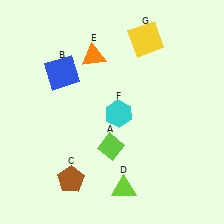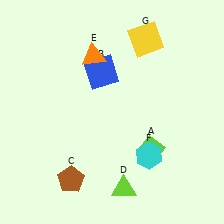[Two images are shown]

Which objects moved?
The objects that moved are: the lime diamond (A), the blue square (B), the cyan hexagon (F).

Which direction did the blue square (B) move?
The blue square (B) moved right.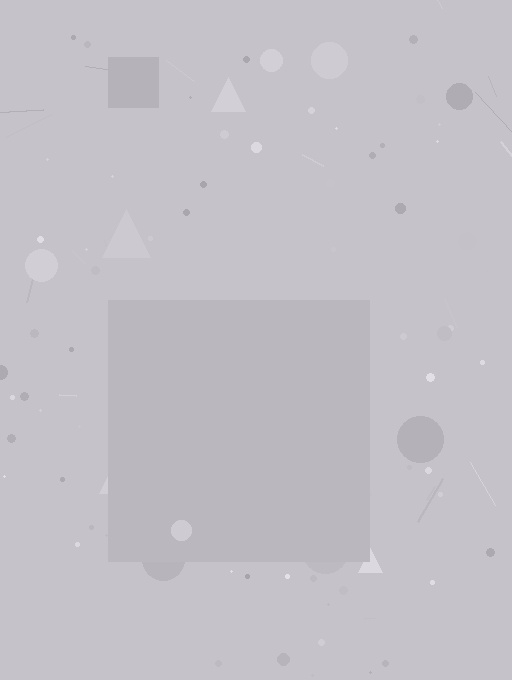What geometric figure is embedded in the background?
A square is embedded in the background.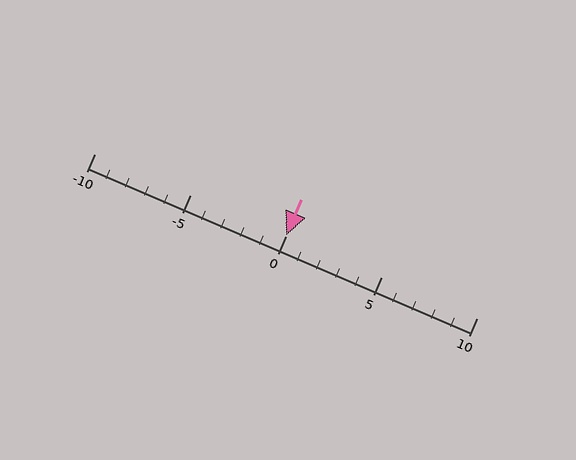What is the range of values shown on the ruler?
The ruler shows values from -10 to 10.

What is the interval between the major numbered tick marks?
The major tick marks are spaced 5 units apart.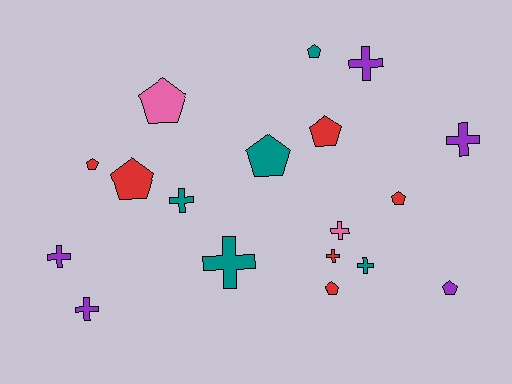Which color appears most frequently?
Red, with 6 objects.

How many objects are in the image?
There are 18 objects.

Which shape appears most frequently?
Pentagon, with 9 objects.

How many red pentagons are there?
There are 5 red pentagons.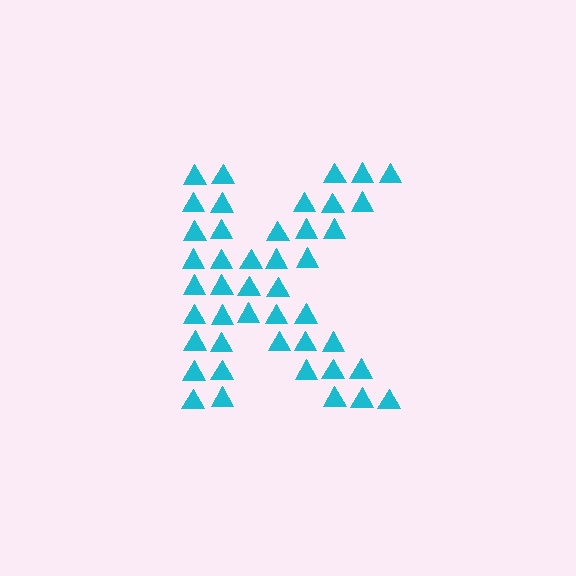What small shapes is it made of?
It is made of small triangles.